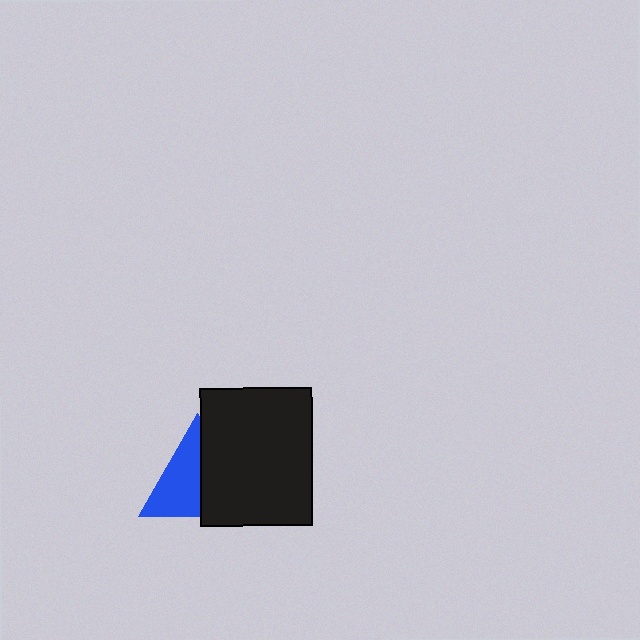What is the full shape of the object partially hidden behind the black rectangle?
The partially hidden object is a blue triangle.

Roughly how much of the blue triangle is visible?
About half of it is visible (roughly 55%).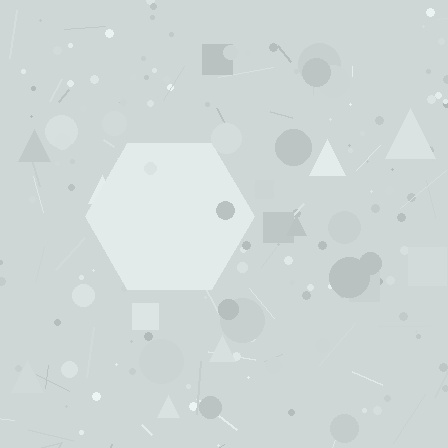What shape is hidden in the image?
A hexagon is hidden in the image.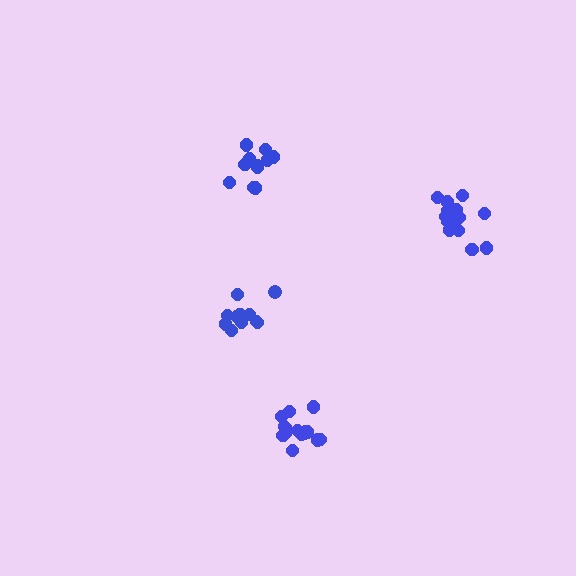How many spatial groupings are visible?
There are 4 spatial groupings.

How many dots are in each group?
Group 1: 12 dots, Group 2: 15 dots, Group 3: 15 dots, Group 4: 12 dots (54 total).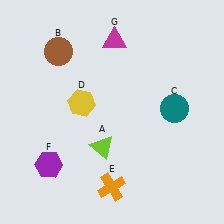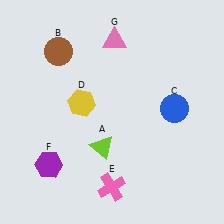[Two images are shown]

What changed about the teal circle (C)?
In Image 1, C is teal. In Image 2, it changed to blue.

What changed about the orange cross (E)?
In Image 1, E is orange. In Image 2, it changed to pink.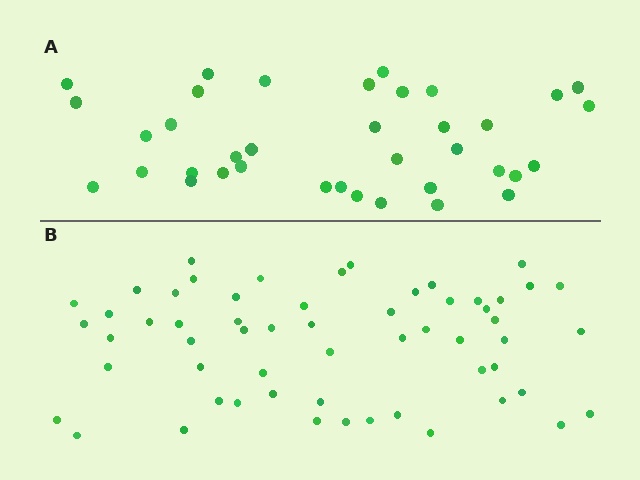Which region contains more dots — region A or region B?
Region B (the bottom region) has more dots.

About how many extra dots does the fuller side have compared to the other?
Region B has approximately 20 more dots than region A.